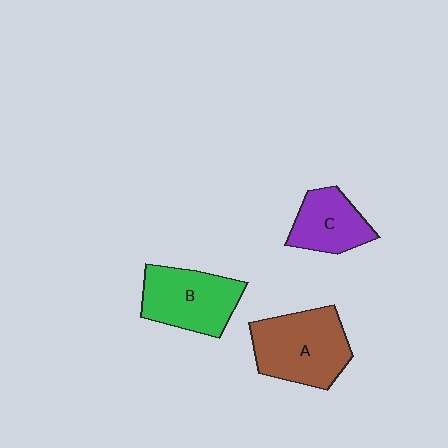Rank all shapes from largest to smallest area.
From largest to smallest: A (brown), B (green), C (purple).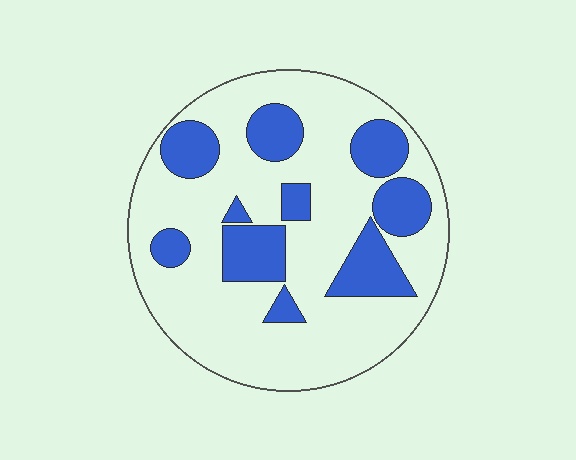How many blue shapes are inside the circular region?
10.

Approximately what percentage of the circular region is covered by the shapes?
Approximately 25%.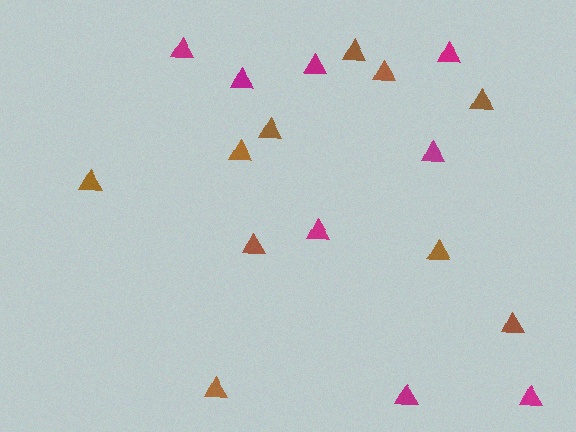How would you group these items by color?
There are 2 groups: one group of brown triangles (10) and one group of magenta triangles (8).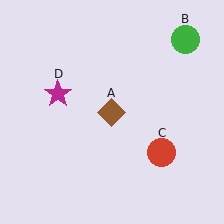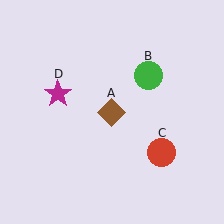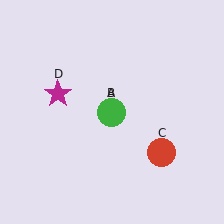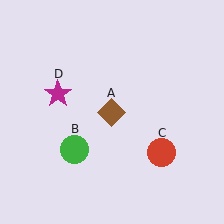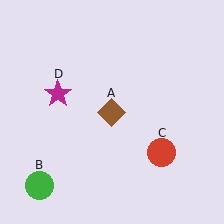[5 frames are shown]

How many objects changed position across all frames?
1 object changed position: green circle (object B).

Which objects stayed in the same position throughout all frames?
Brown diamond (object A) and red circle (object C) and magenta star (object D) remained stationary.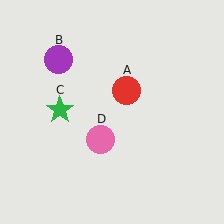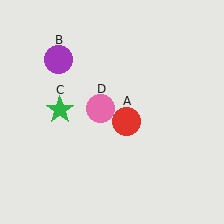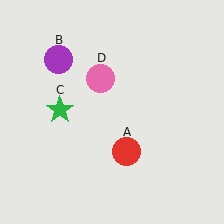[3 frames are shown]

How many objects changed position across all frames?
2 objects changed position: red circle (object A), pink circle (object D).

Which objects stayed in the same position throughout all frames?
Purple circle (object B) and green star (object C) remained stationary.